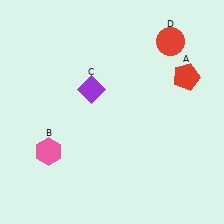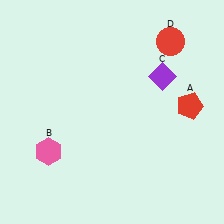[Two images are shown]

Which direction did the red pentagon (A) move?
The red pentagon (A) moved down.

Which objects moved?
The objects that moved are: the red pentagon (A), the purple diamond (C).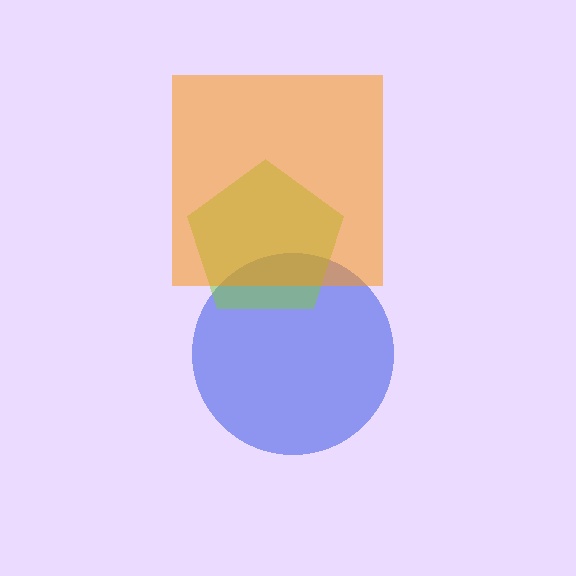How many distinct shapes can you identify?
There are 3 distinct shapes: a blue circle, a lime pentagon, an orange square.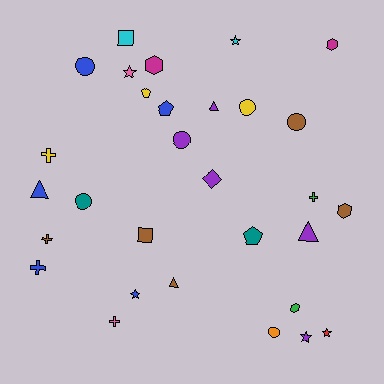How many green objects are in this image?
There are 2 green objects.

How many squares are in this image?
There are 2 squares.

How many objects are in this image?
There are 30 objects.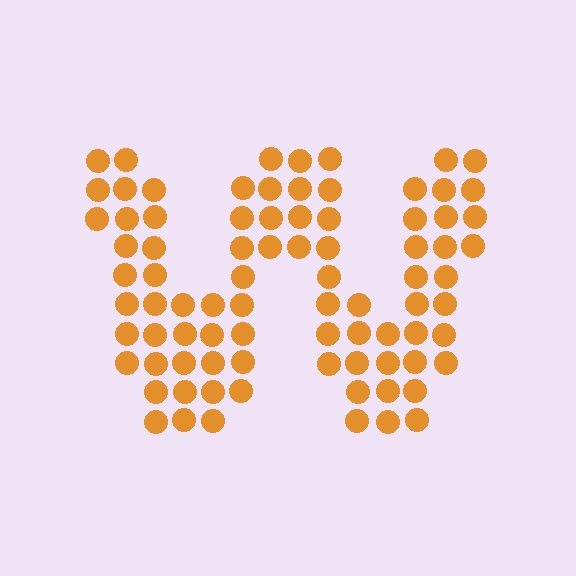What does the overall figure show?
The overall figure shows the letter W.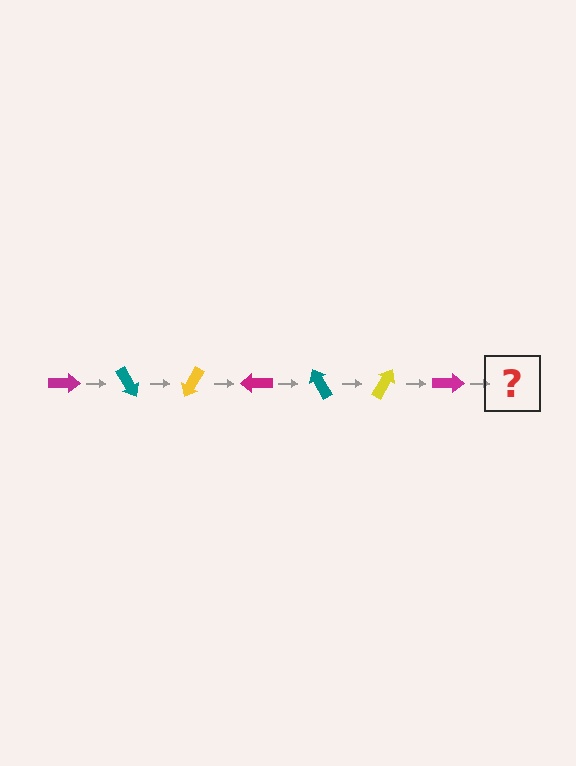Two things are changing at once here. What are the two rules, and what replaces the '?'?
The two rules are that it rotates 60 degrees each step and the color cycles through magenta, teal, and yellow. The '?' should be a teal arrow, rotated 420 degrees from the start.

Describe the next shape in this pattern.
It should be a teal arrow, rotated 420 degrees from the start.